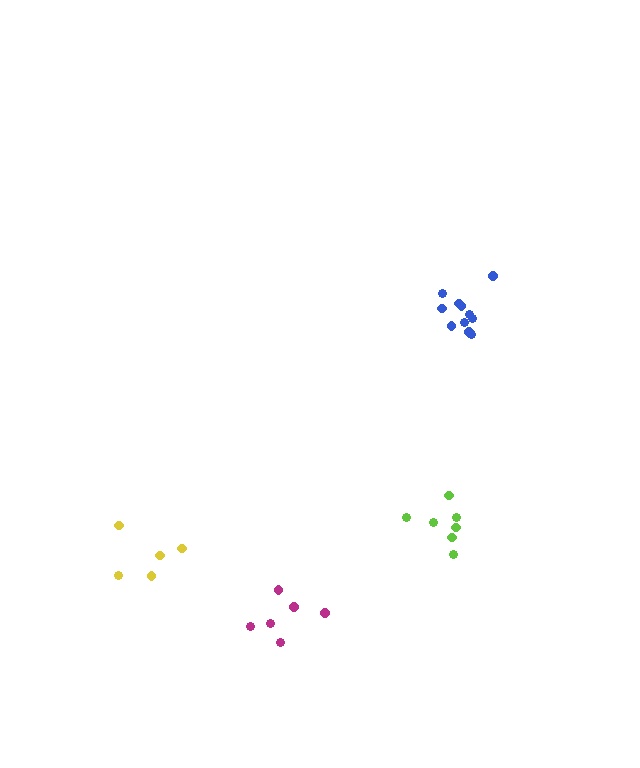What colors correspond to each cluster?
The clusters are colored: magenta, blue, lime, yellow.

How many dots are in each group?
Group 1: 6 dots, Group 2: 11 dots, Group 3: 7 dots, Group 4: 5 dots (29 total).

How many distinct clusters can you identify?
There are 4 distinct clusters.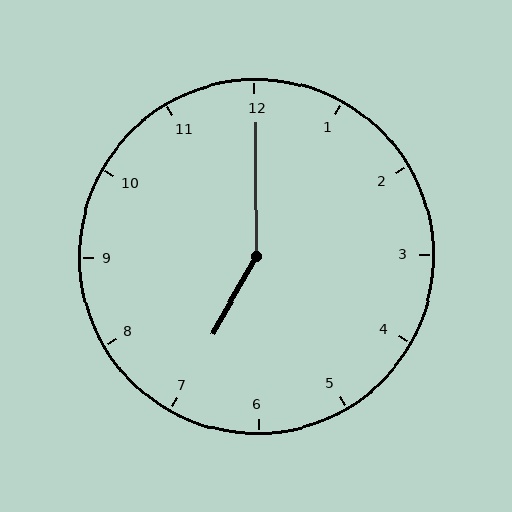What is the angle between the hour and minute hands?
Approximately 150 degrees.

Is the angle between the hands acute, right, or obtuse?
It is obtuse.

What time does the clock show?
7:00.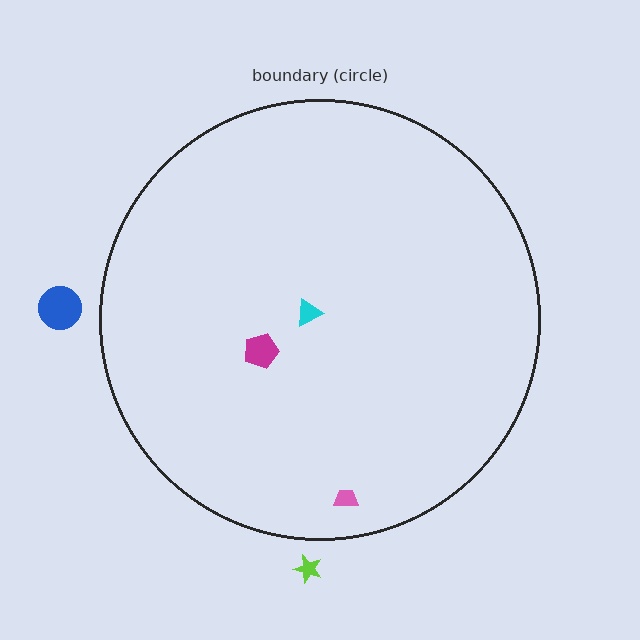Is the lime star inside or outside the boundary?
Outside.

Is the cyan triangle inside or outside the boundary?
Inside.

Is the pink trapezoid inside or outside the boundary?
Inside.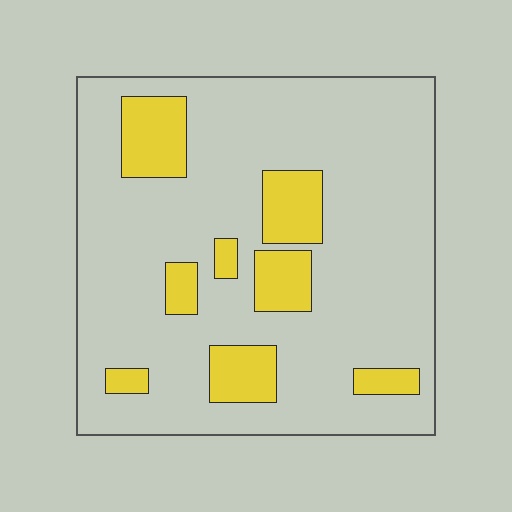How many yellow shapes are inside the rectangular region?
8.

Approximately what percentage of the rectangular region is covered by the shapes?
Approximately 20%.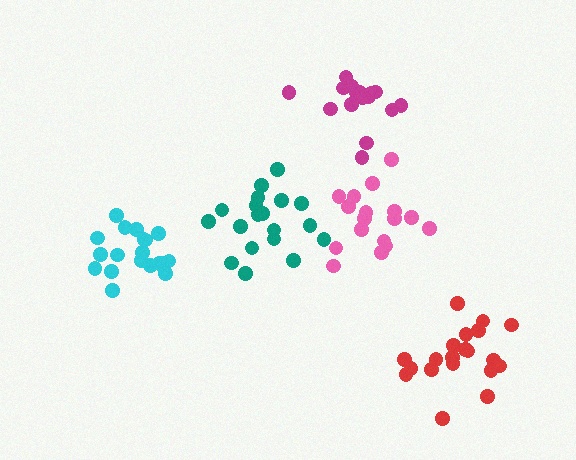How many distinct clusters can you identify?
There are 5 distinct clusters.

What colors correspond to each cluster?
The clusters are colored: red, teal, pink, magenta, cyan.